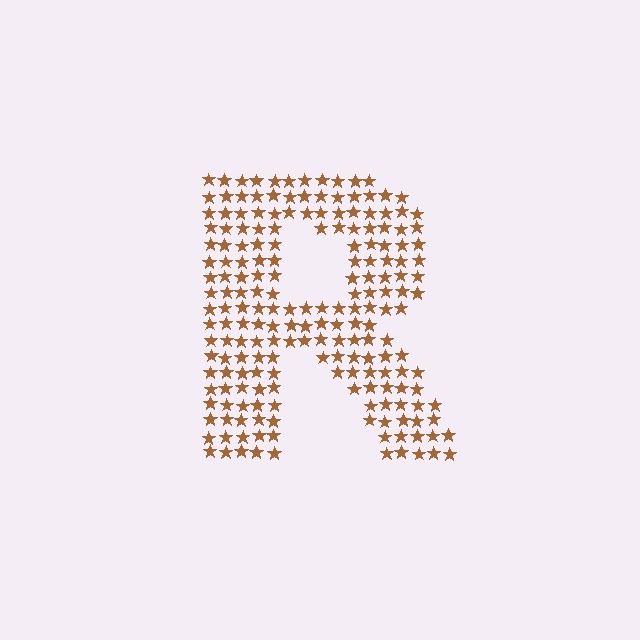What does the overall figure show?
The overall figure shows the letter R.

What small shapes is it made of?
It is made of small stars.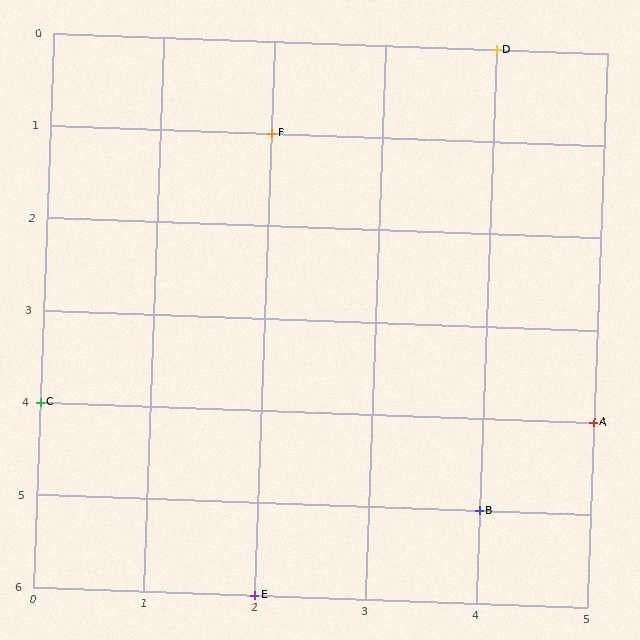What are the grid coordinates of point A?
Point A is at grid coordinates (5, 4).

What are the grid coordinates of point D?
Point D is at grid coordinates (4, 0).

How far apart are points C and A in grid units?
Points C and A are 5 columns apart.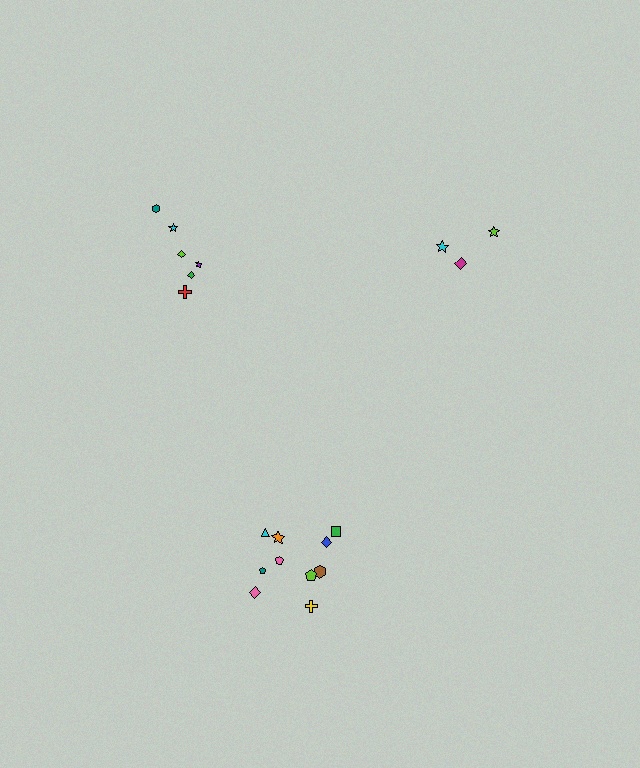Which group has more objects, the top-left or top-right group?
The top-left group.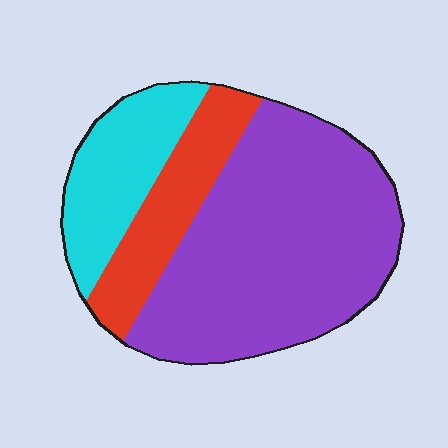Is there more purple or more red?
Purple.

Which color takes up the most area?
Purple, at roughly 60%.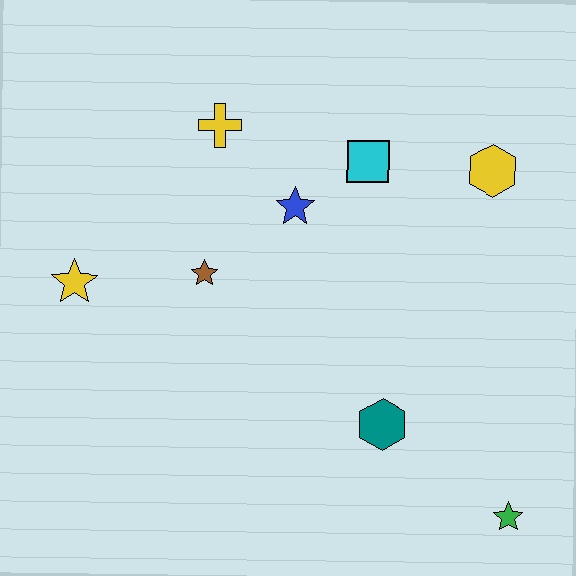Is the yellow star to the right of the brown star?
No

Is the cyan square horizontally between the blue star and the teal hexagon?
Yes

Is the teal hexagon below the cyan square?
Yes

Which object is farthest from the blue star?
The green star is farthest from the blue star.